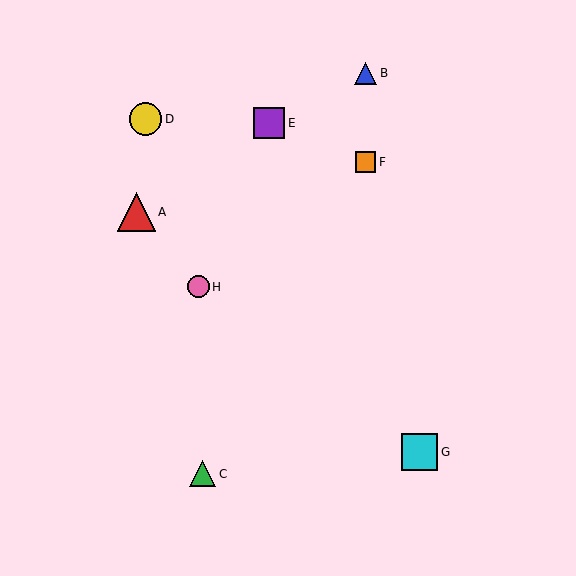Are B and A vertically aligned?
No, B is at x≈366 and A is at x≈136.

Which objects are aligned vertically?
Objects B, F are aligned vertically.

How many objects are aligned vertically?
2 objects (B, F) are aligned vertically.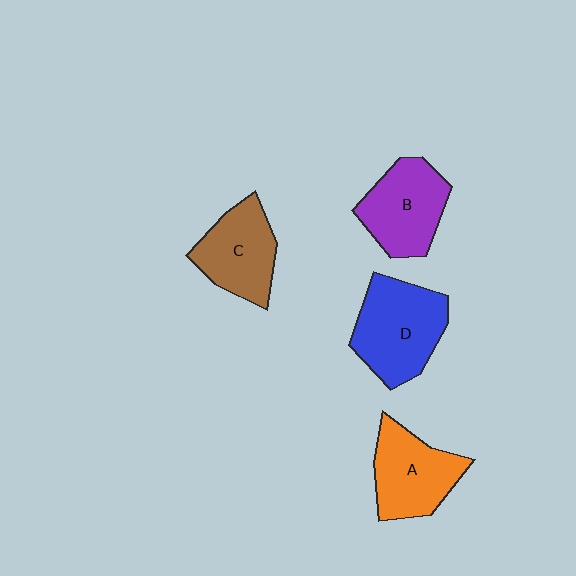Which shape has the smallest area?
Shape C (brown).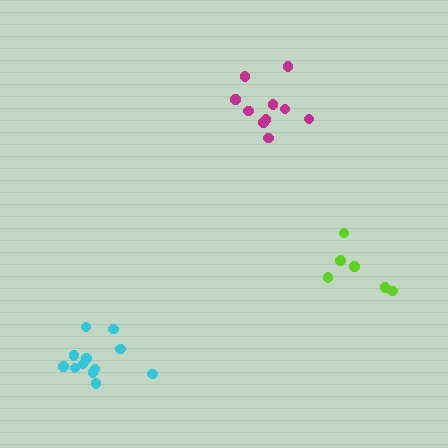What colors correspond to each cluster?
The clusters are colored: lime, magenta, cyan.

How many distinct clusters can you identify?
There are 3 distinct clusters.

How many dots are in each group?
Group 1: 6 dots, Group 2: 10 dots, Group 3: 12 dots (28 total).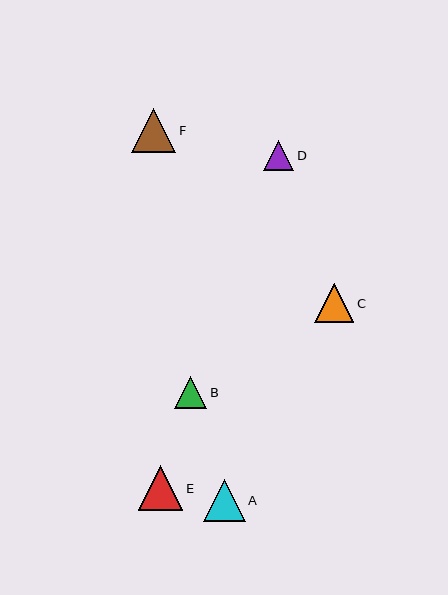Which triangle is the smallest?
Triangle D is the smallest with a size of approximately 30 pixels.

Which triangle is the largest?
Triangle E is the largest with a size of approximately 44 pixels.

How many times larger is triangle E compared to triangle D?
Triangle E is approximately 1.5 times the size of triangle D.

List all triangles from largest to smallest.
From largest to smallest: E, F, A, C, B, D.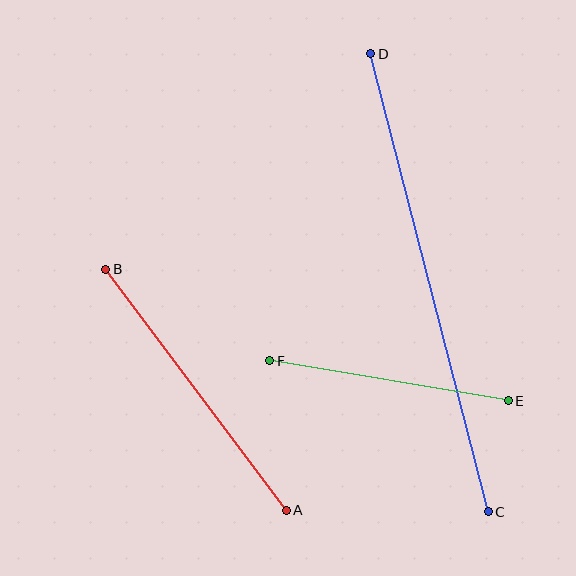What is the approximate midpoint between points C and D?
The midpoint is at approximately (429, 283) pixels.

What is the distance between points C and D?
The distance is approximately 473 pixels.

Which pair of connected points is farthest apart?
Points C and D are farthest apart.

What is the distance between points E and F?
The distance is approximately 242 pixels.